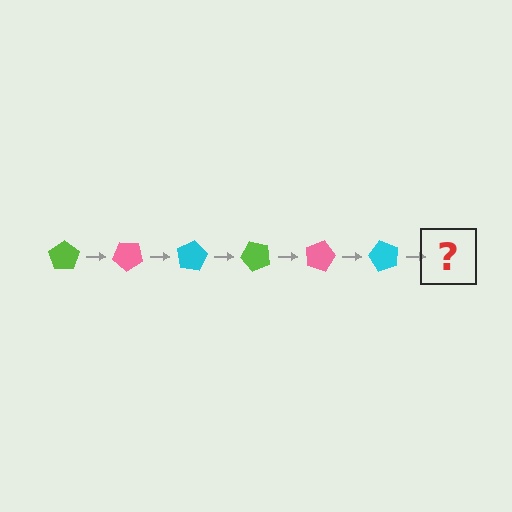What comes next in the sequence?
The next element should be a lime pentagon, rotated 240 degrees from the start.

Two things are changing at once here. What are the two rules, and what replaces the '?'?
The two rules are that it rotates 40 degrees each step and the color cycles through lime, pink, and cyan. The '?' should be a lime pentagon, rotated 240 degrees from the start.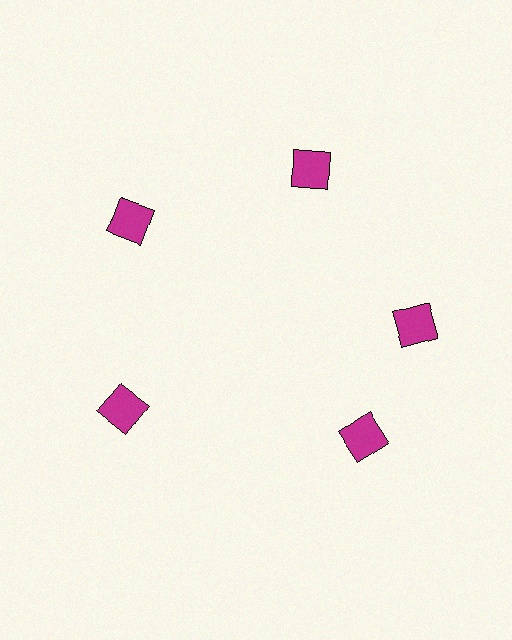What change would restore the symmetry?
The symmetry would be restored by rotating it back into even spacing with its neighbors so that all 5 squares sit at equal angles and equal distance from the center.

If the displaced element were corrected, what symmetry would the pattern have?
It would have 5-fold rotational symmetry — the pattern would map onto itself every 72 degrees.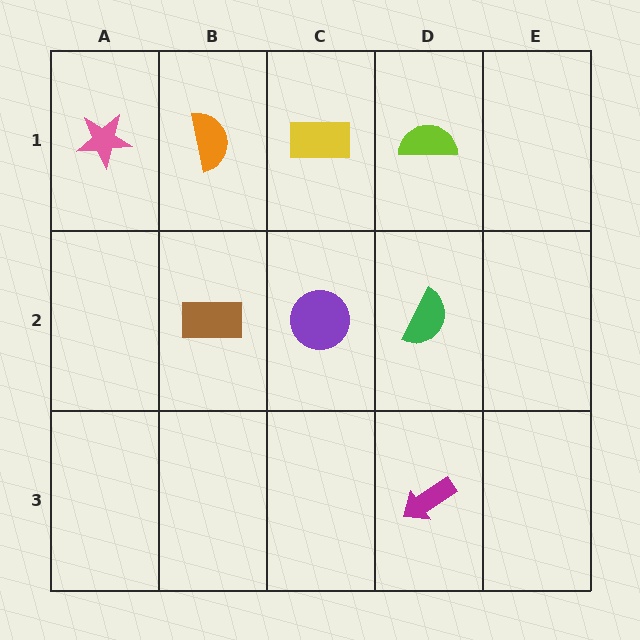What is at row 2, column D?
A green semicircle.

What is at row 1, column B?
An orange semicircle.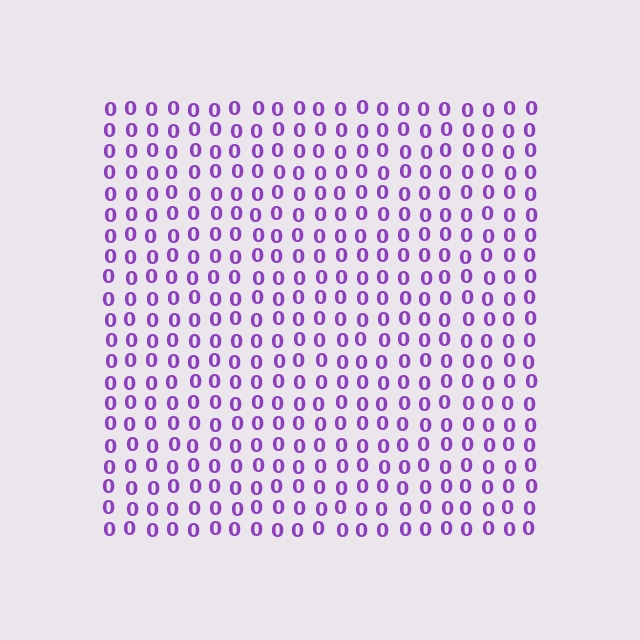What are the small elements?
The small elements are digit 0's.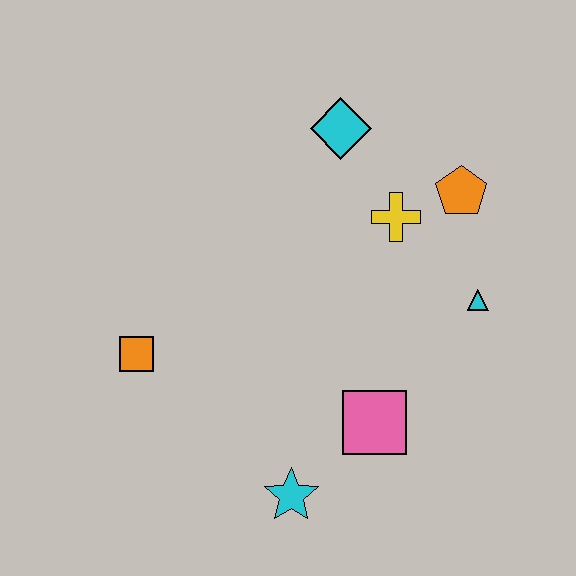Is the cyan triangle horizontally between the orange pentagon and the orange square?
No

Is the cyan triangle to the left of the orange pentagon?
No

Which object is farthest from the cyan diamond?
The cyan star is farthest from the cyan diamond.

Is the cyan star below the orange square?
Yes